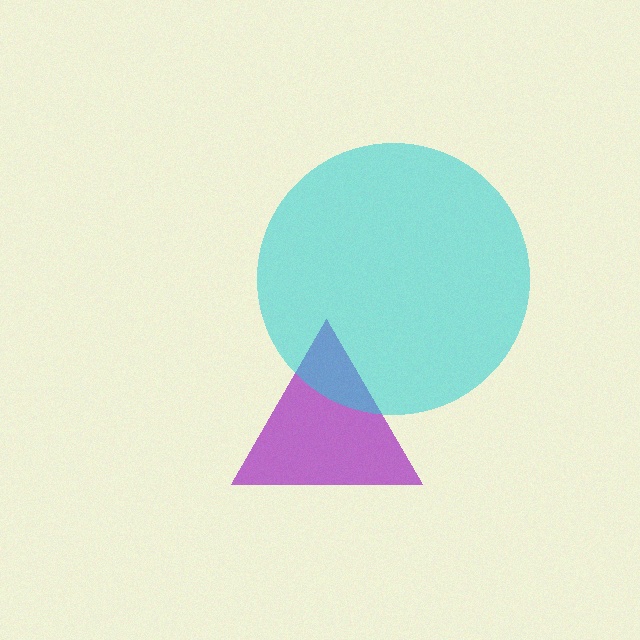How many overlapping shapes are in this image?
There are 2 overlapping shapes in the image.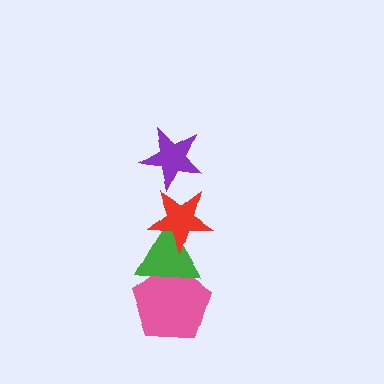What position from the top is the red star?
The red star is 2nd from the top.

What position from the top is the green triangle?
The green triangle is 3rd from the top.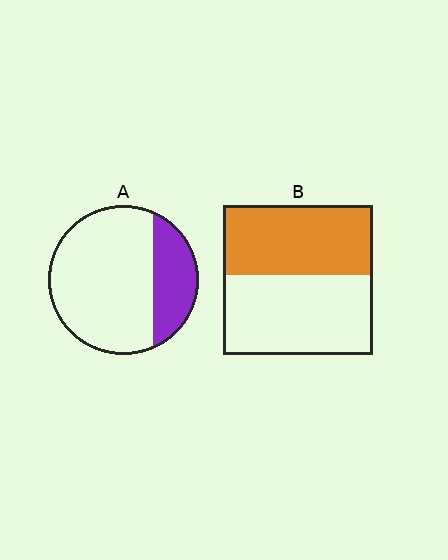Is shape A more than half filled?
No.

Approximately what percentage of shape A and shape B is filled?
A is approximately 25% and B is approximately 45%.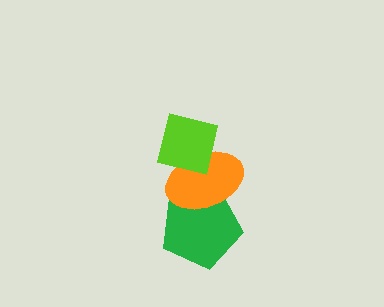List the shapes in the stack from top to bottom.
From top to bottom: the lime square, the orange ellipse, the green pentagon.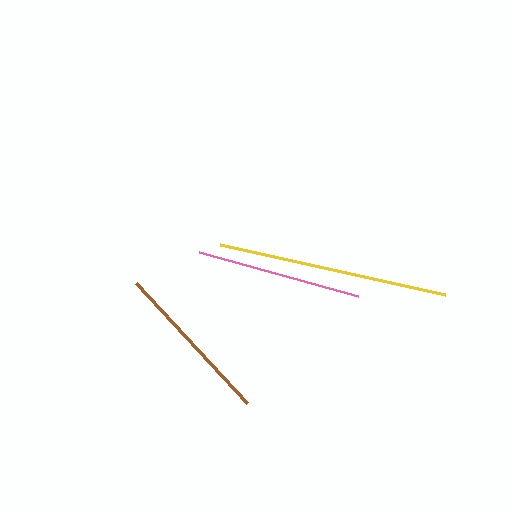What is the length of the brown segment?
The brown segment is approximately 163 pixels long.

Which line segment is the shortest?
The brown line is the shortest at approximately 163 pixels.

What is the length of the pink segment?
The pink segment is approximately 166 pixels long.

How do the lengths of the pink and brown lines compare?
The pink and brown lines are approximately the same length.